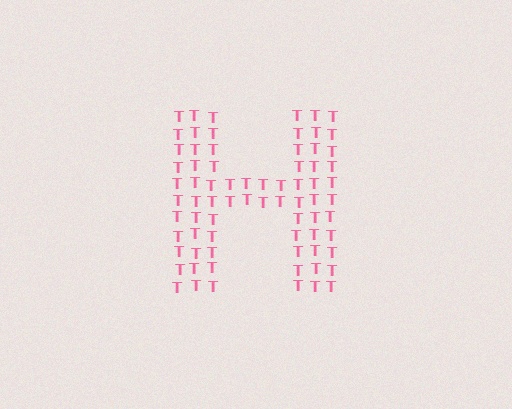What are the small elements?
The small elements are letter T's.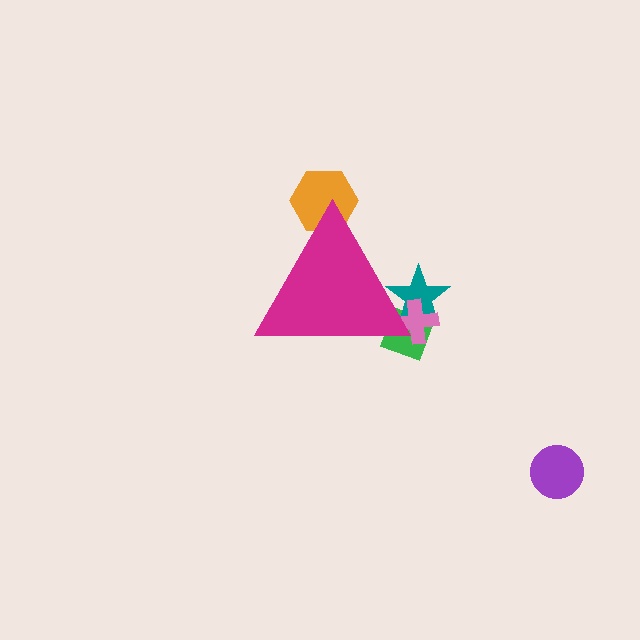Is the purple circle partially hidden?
No, the purple circle is fully visible.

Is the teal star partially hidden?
Yes, the teal star is partially hidden behind the magenta triangle.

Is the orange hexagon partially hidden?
Yes, the orange hexagon is partially hidden behind the magenta triangle.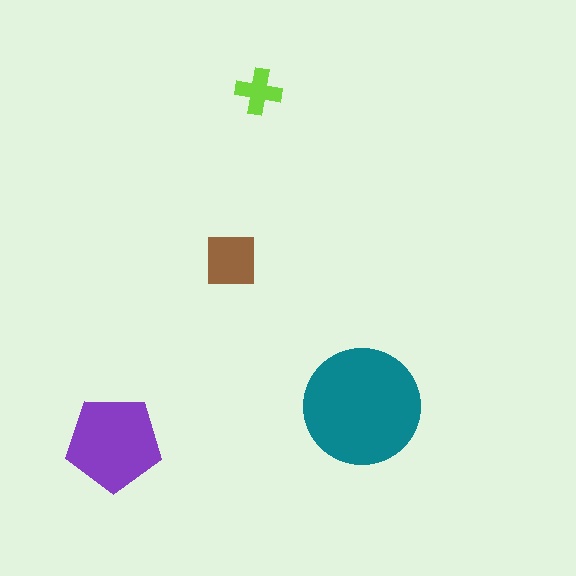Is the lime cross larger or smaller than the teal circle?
Smaller.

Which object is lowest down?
The purple pentagon is bottommost.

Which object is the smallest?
The lime cross.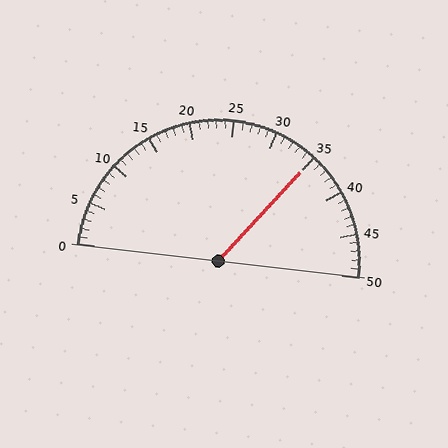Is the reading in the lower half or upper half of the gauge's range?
The reading is in the upper half of the range (0 to 50).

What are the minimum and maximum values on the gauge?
The gauge ranges from 0 to 50.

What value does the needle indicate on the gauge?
The needle indicates approximately 35.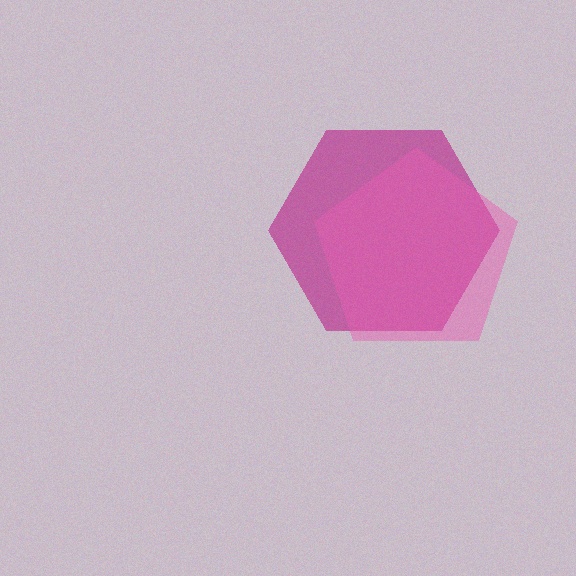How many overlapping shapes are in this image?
There are 2 overlapping shapes in the image.